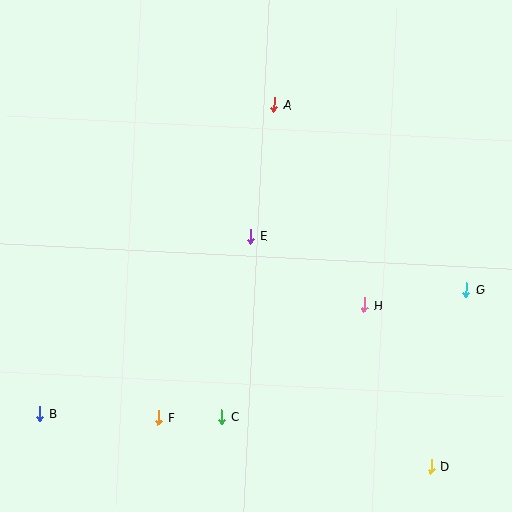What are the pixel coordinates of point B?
Point B is at (40, 414).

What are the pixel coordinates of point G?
Point G is at (467, 290).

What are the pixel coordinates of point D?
Point D is at (431, 466).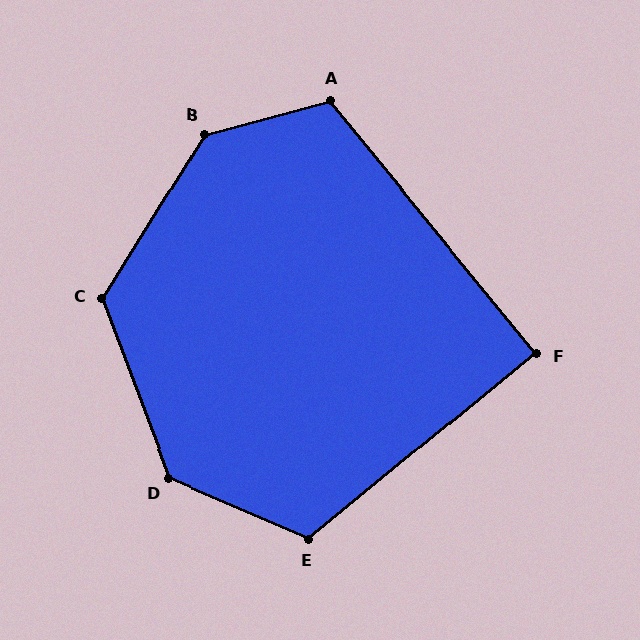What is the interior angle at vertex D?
Approximately 134 degrees (obtuse).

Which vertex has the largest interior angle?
B, at approximately 136 degrees.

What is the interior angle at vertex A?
Approximately 115 degrees (obtuse).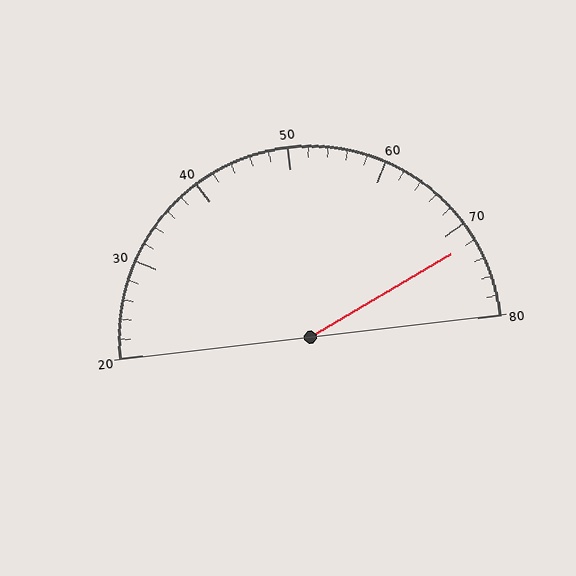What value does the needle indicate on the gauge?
The needle indicates approximately 72.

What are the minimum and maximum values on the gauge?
The gauge ranges from 20 to 80.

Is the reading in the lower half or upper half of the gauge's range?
The reading is in the upper half of the range (20 to 80).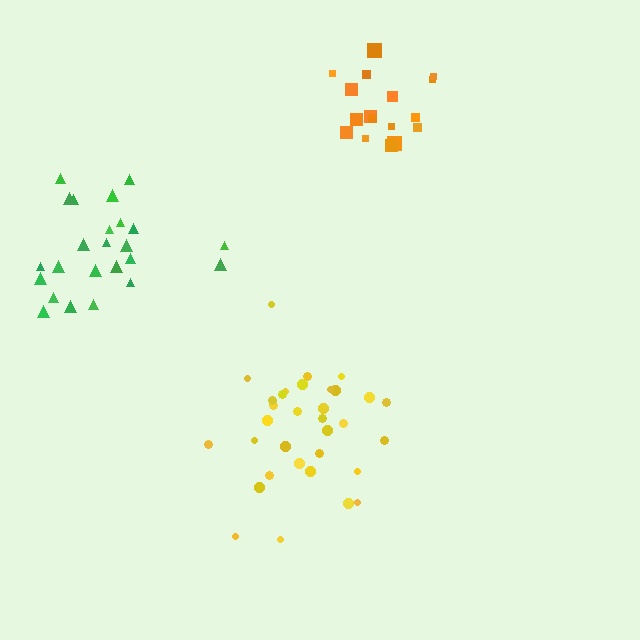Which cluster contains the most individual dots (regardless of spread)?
Yellow (34).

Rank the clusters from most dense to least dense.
orange, yellow, green.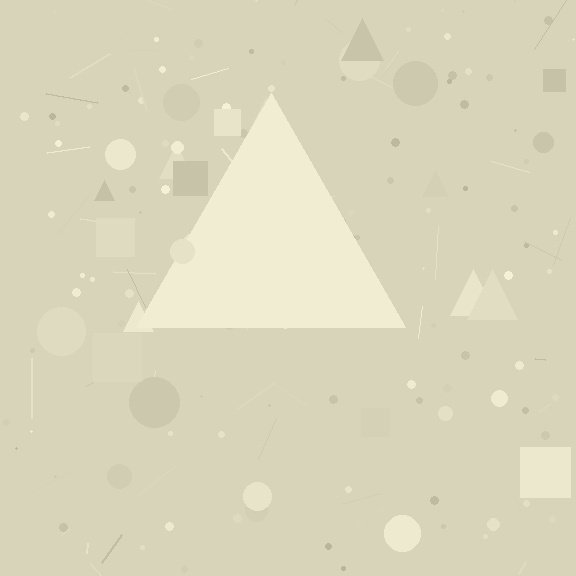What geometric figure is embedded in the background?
A triangle is embedded in the background.